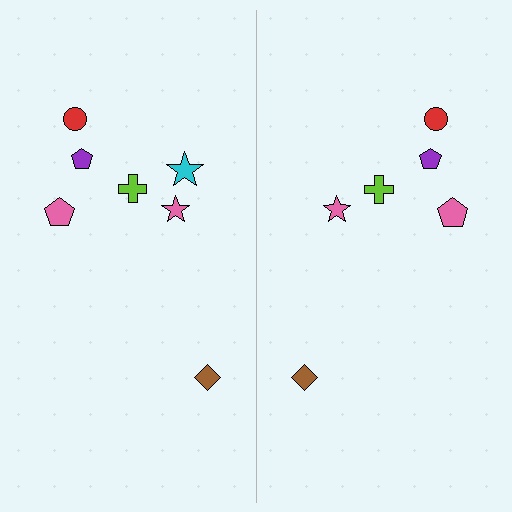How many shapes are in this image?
There are 13 shapes in this image.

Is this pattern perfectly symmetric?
No, the pattern is not perfectly symmetric. A cyan star is missing from the right side.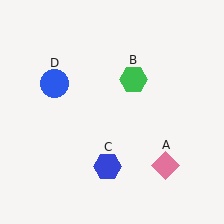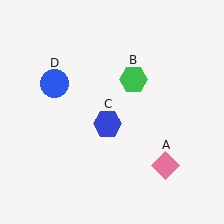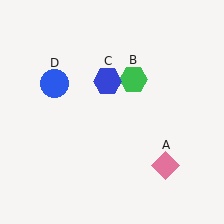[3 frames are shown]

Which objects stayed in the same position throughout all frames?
Pink diamond (object A) and green hexagon (object B) and blue circle (object D) remained stationary.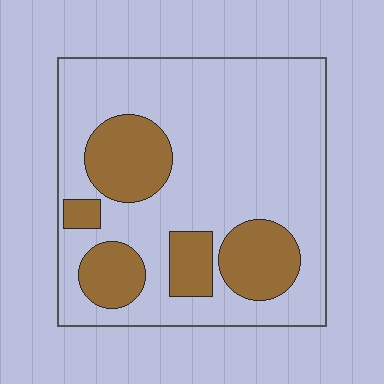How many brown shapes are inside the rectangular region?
5.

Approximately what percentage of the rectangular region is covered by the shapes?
Approximately 25%.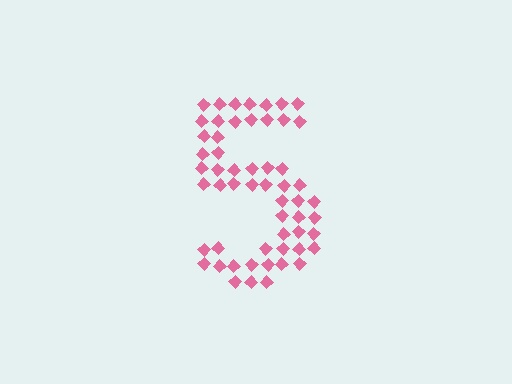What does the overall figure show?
The overall figure shows the digit 5.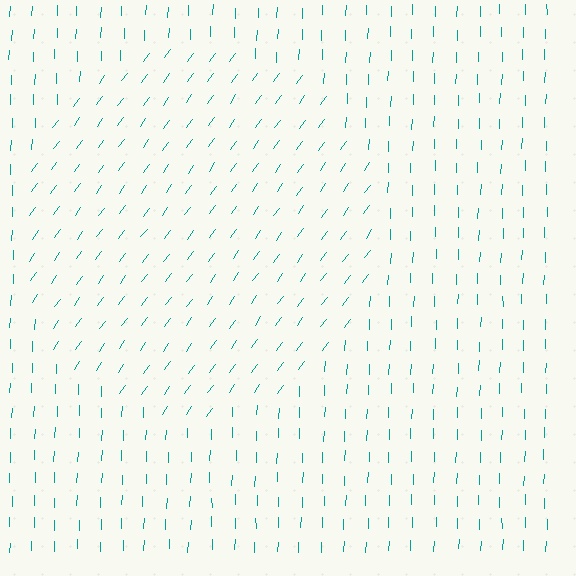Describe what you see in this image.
The image is filled with small teal line segments. A circle region in the image has lines oriented differently from the surrounding lines, creating a visible texture boundary.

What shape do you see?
I see a circle.